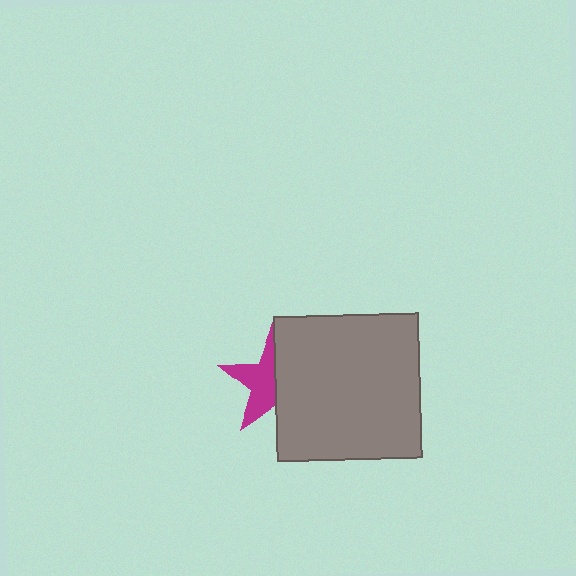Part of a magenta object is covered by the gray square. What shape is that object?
It is a star.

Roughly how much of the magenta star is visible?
About half of it is visible (roughly 50%).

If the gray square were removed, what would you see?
You would see the complete magenta star.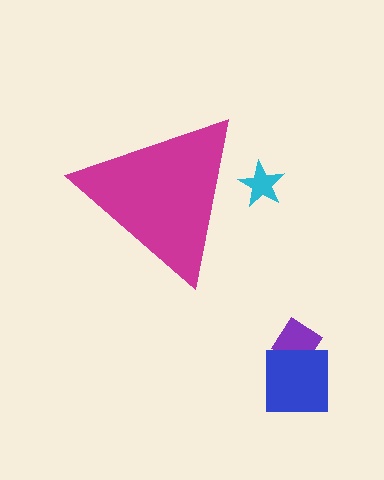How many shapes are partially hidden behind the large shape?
1 shape is partially hidden.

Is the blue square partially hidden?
No, the blue square is fully visible.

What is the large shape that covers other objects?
A magenta triangle.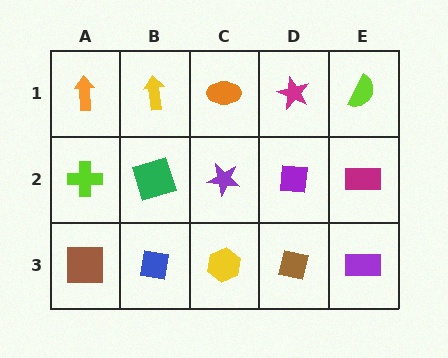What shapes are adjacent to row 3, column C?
A purple star (row 2, column C), a blue square (row 3, column B), a brown square (row 3, column D).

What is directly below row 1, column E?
A magenta rectangle.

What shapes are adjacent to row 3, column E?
A magenta rectangle (row 2, column E), a brown square (row 3, column D).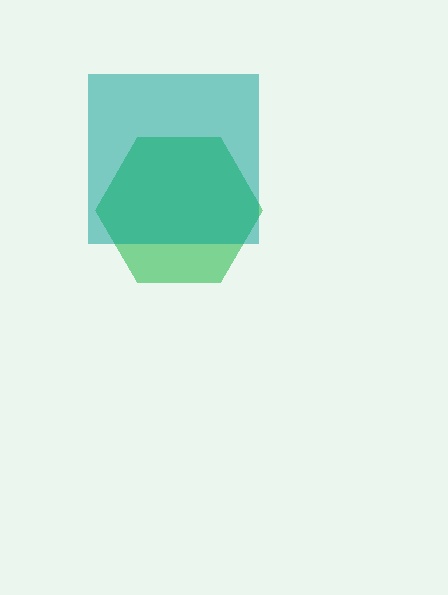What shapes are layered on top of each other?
The layered shapes are: a green hexagon, a teal square.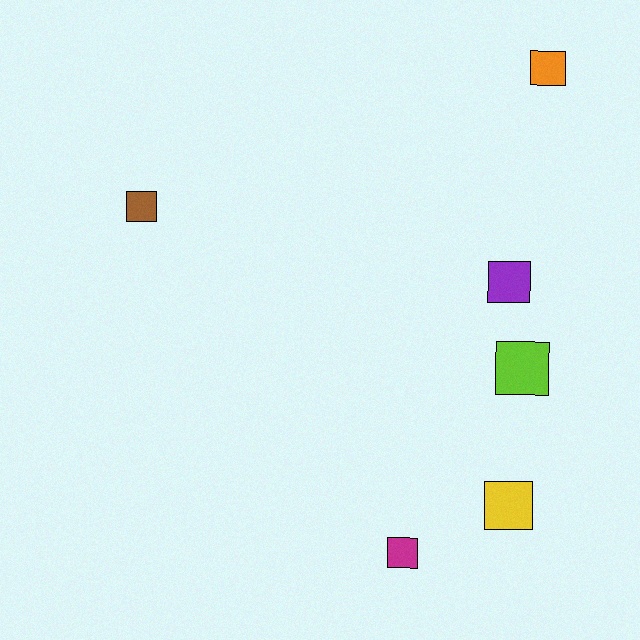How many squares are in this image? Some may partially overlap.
There are 6 squares.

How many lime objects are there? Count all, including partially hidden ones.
There is 1 lime object.